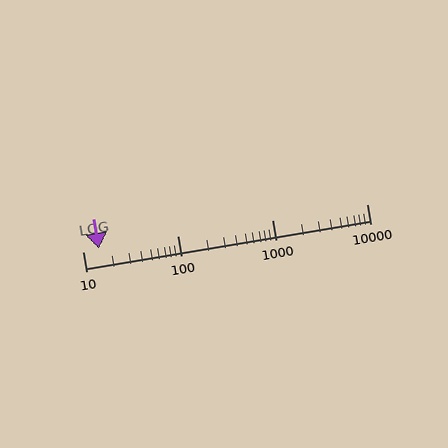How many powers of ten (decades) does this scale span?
The scale spans 3 decades, from 10 to 10000.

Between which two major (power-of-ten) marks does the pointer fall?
The pointer is between 10 and 100.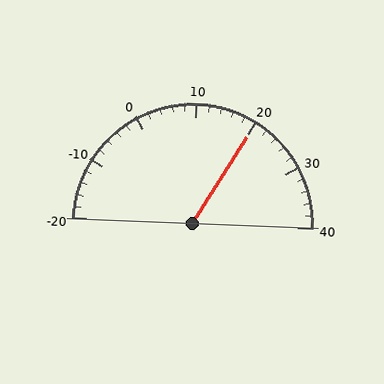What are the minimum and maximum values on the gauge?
The gauge ranges from -20 to 40.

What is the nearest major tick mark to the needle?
The nearest major tick mark is 20.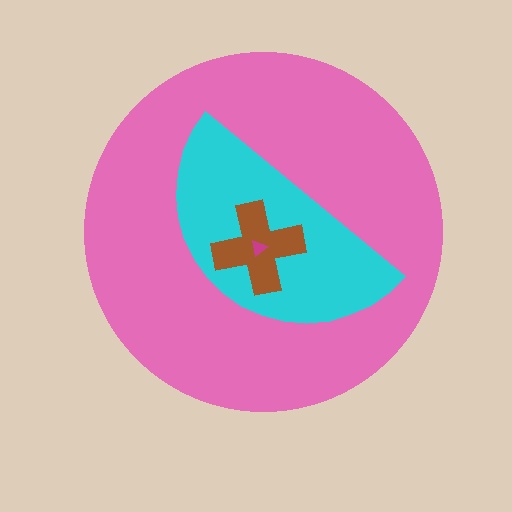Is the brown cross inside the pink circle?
Yes.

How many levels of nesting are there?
4.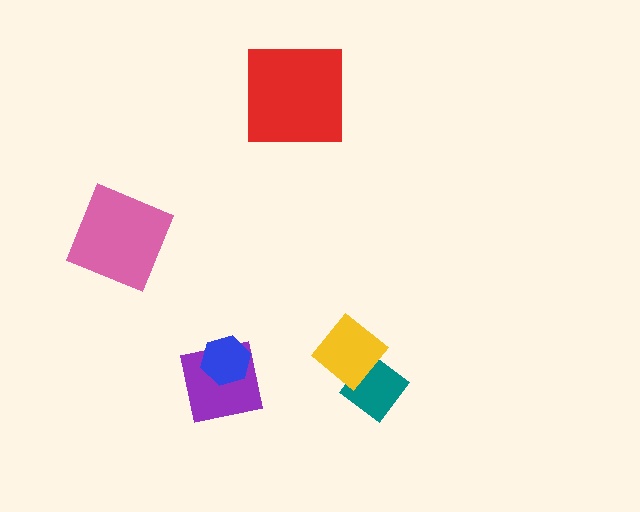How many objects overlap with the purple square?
1 object overlaps with the purple square.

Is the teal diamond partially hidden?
Yes, it is partially covered by another shape.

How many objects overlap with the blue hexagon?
1 object overlaps with the blue hexagon.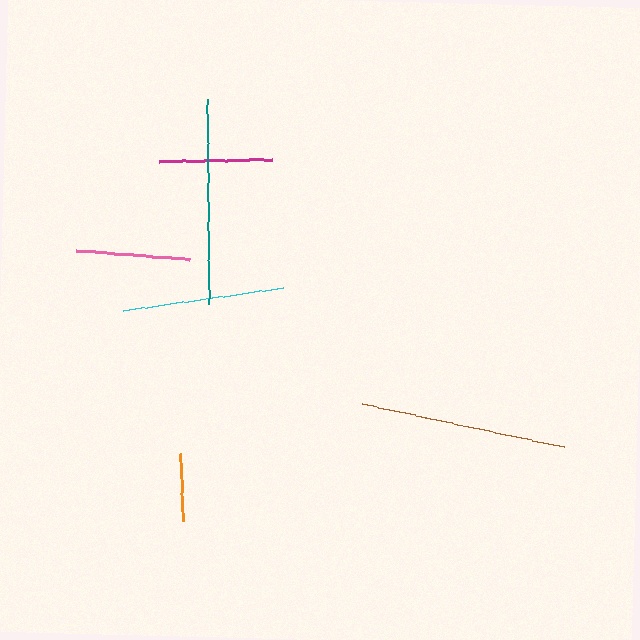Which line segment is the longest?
The teal line is the longest at approximately 206 pixels.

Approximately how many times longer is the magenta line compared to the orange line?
The magenta line is approximately 1.7 times the length of the orange line.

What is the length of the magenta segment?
The magenta segment is approximately 114 pixels long.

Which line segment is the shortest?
The orange line is the shortest at approximately 67 pixels.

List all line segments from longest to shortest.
From longest to shortest: teal, brown, cyan, pink, magenta, orange.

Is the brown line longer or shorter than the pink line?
The brown line is longer than the pink line.